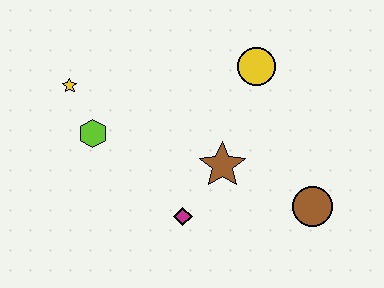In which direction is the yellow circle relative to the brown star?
The yellow circle is above the brown star.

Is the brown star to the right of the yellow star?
Yes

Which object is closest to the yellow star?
The lime hexagon is closest to the yellow star.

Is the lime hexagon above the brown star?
Yes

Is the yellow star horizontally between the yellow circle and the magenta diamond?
No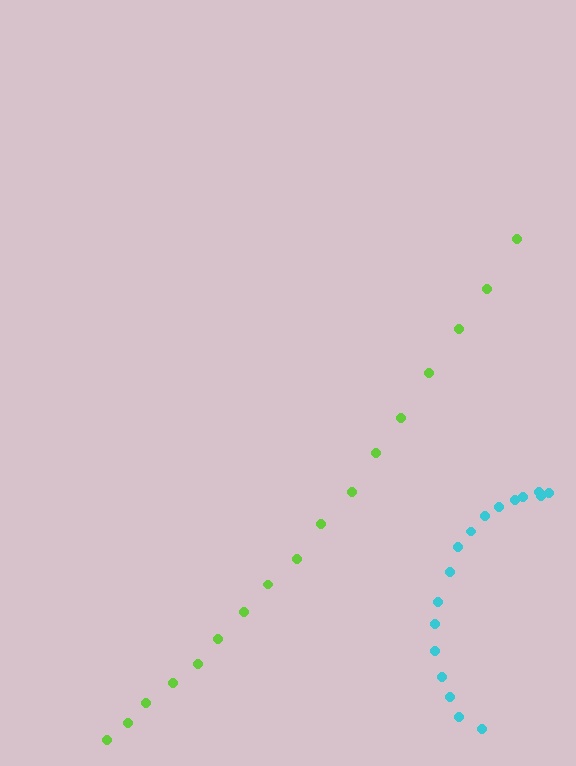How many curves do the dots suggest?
There are 2 distinct paths.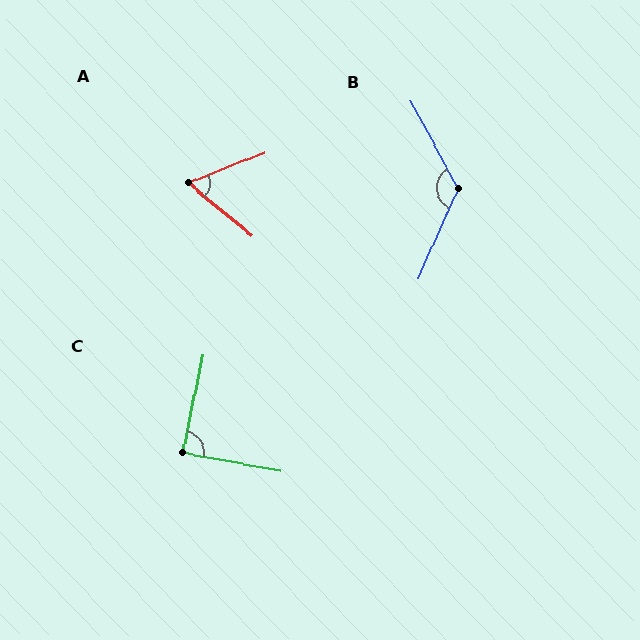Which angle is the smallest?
A, at approximately 61 degrees.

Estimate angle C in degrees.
Approximately 89 degrees.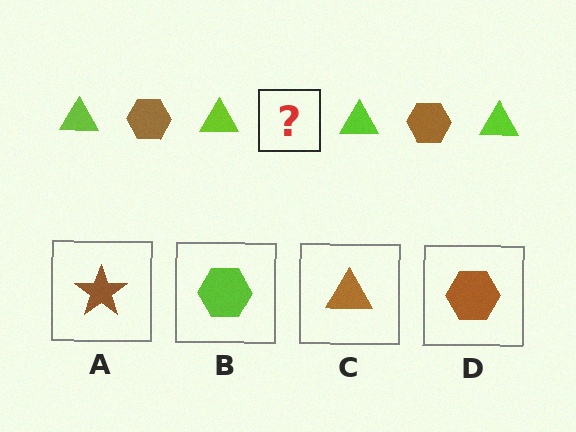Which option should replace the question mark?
Option D.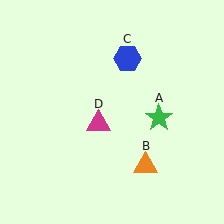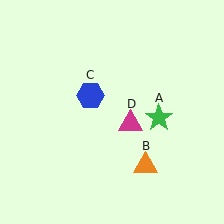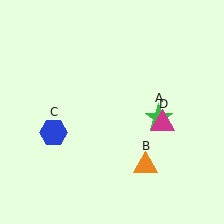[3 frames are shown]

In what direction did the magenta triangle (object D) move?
The magenta triangle (object D) moved right.